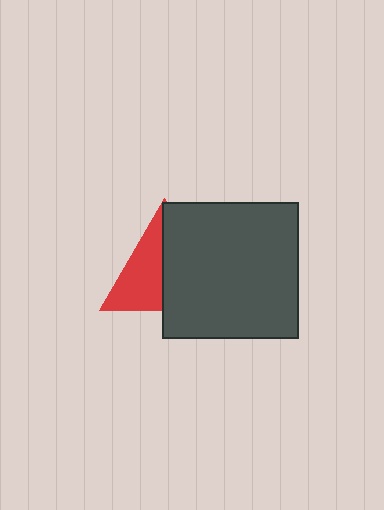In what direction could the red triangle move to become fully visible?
The red triangle could move left. That would shift it out from behind the dark gray square entirely.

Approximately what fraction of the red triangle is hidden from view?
Roughly 54% of the red triangle is hidden behind the dark gray square.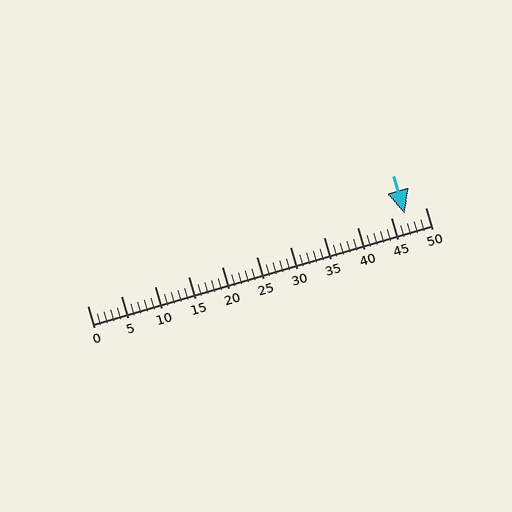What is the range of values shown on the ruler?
The ruler shows values from 0 to 50.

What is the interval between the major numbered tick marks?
The major tick marks are spaced 5 units apart.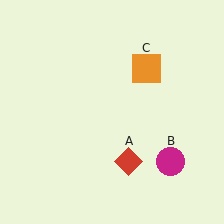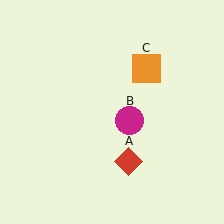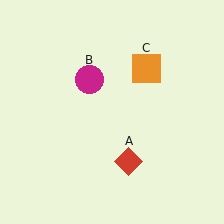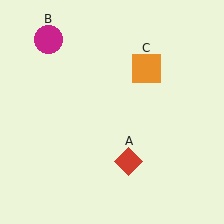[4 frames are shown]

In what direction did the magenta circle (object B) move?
The magenta circle (object B) moved up and to the left.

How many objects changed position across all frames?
1 object changed position: magenta circle (object B).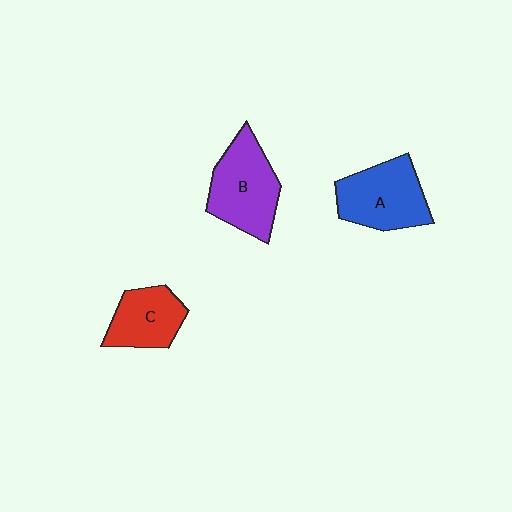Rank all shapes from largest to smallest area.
From largest to smallest: B (purple), A (blue), C (red).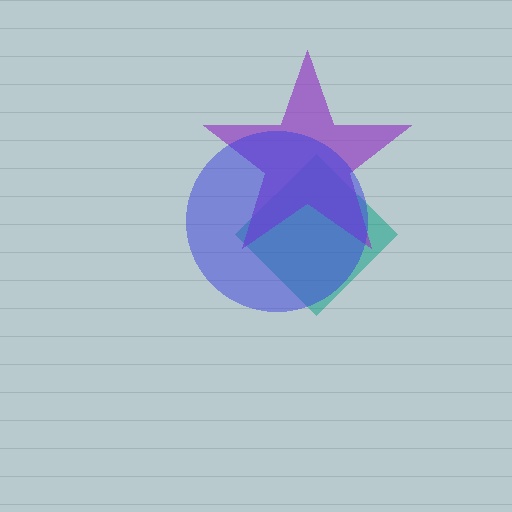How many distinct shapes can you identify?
There are 3 distinct shapes: a teal diamond, a purple star, a blue circle.